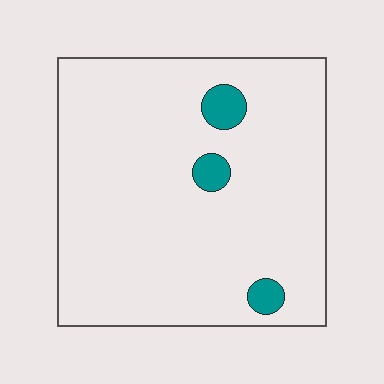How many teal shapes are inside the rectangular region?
3.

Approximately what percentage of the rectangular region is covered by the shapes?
Approximately 5%.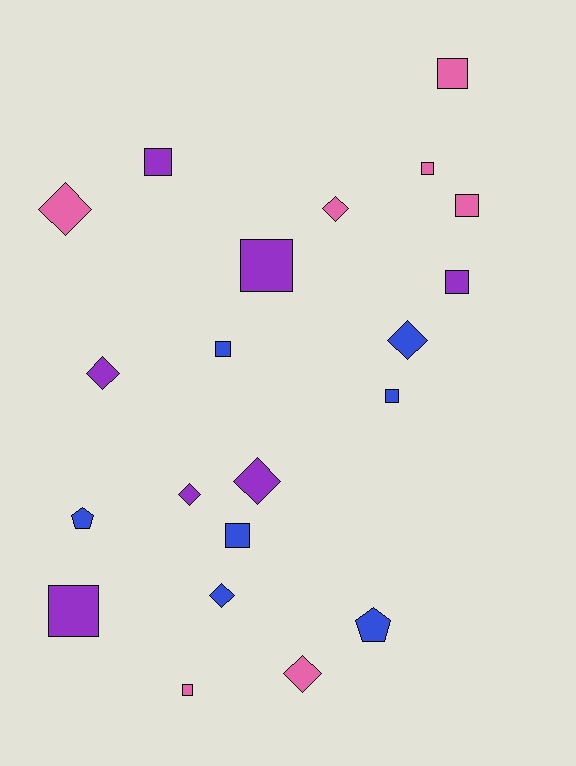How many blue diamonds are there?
There are 2 blue diamonds.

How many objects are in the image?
There are 21 objects.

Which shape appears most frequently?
Square, with 11 objects.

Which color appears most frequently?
Purple, with 7 objects.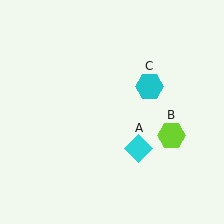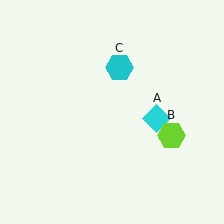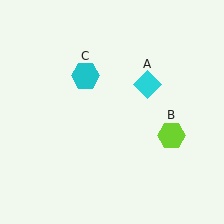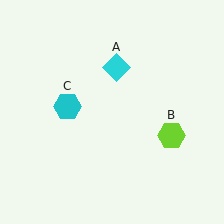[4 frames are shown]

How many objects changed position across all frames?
2 objects changed position: cyan diamond (object A), cyan hexagon (object C).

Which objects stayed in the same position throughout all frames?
Lime hexagon (object B) remained stationary.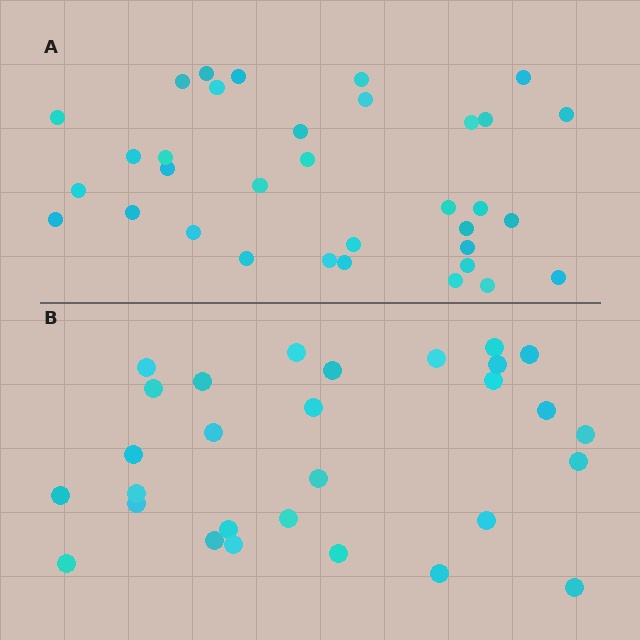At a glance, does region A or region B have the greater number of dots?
Region A (the top region) has more dots.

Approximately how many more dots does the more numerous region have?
Region A has about 5 more dots than region B.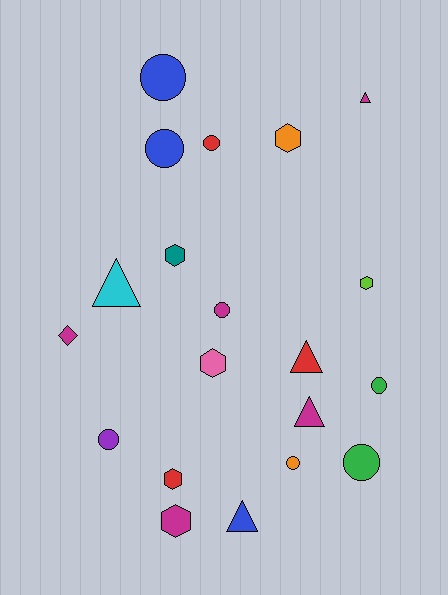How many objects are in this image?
There are 20 objects.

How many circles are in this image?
There are 8 circles.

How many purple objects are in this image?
There is 1 purple object.